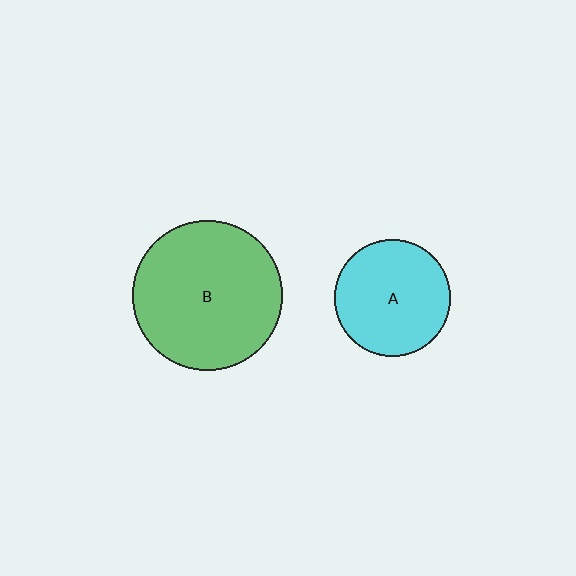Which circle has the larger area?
Circle B (green).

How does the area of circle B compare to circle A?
Approximately 1.7 times.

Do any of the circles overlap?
No, none of the circles overlap.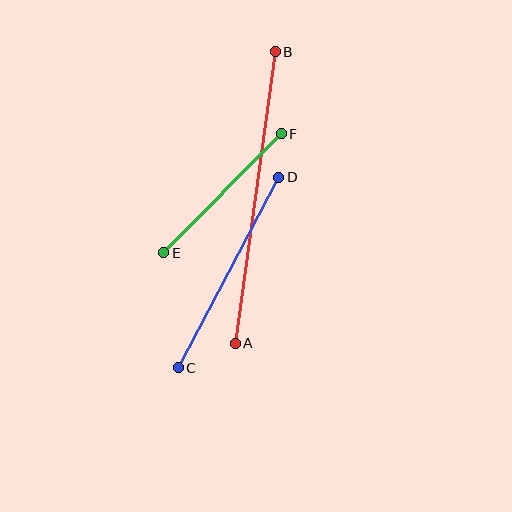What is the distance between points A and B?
The distance is approximately 294 pixels.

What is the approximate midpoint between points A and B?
The midpoint is at approximately (255, 197) pixels.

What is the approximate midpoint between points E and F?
The midpoint is at approximately (222, 193) pixels.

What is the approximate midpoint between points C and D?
The midpoint is at approximately (228, 273) pixels.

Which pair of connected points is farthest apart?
Points A and B are farthest apart.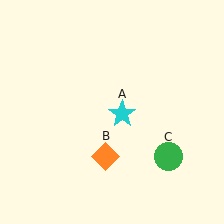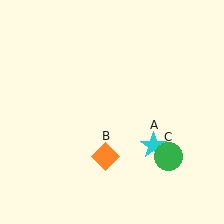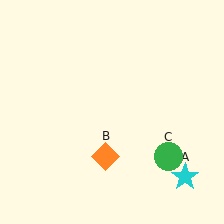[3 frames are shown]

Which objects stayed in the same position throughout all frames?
Orange diamond (object B) and green circle (object C) remained stationary.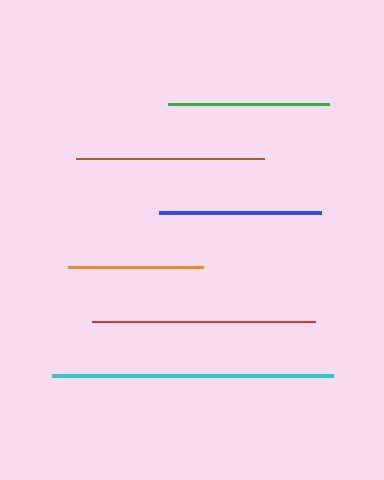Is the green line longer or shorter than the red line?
The red line is longer than the green line.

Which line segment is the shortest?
The orange line is the shortest at approximately 135 pixels.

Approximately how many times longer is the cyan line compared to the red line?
The cyan line is approximately 1.3 times the length of the red line.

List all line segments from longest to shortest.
From longest to shortest: cyan, red, brown, blue, green, orange.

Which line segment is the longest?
The cyan line is the longest at approximately 281 pixels.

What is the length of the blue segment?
The blue segment is approximately 162 pixels long.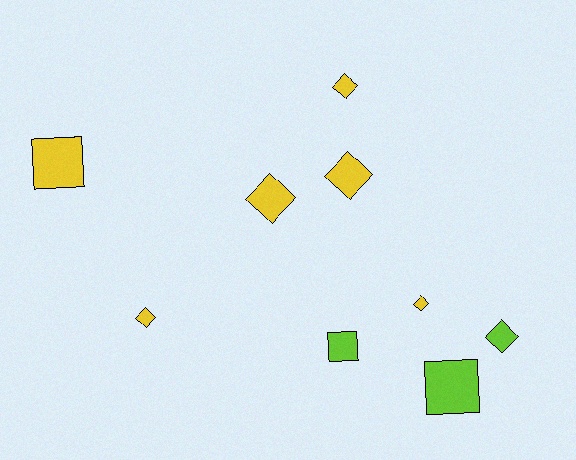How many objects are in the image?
There are 9 objects.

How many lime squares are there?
There are 2 lime squares.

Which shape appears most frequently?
Diamond, with 6 objects.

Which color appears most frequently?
Yellow, with 6 objects.